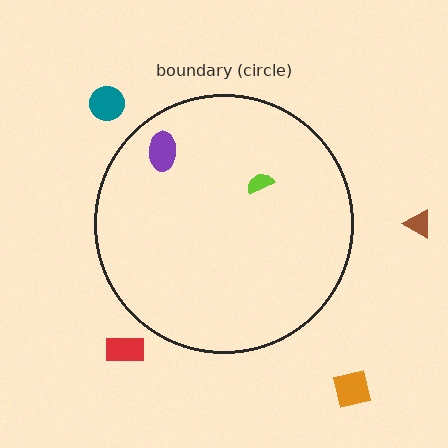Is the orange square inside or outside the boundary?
Outside.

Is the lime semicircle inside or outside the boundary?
Inside.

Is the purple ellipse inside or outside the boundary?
Inside.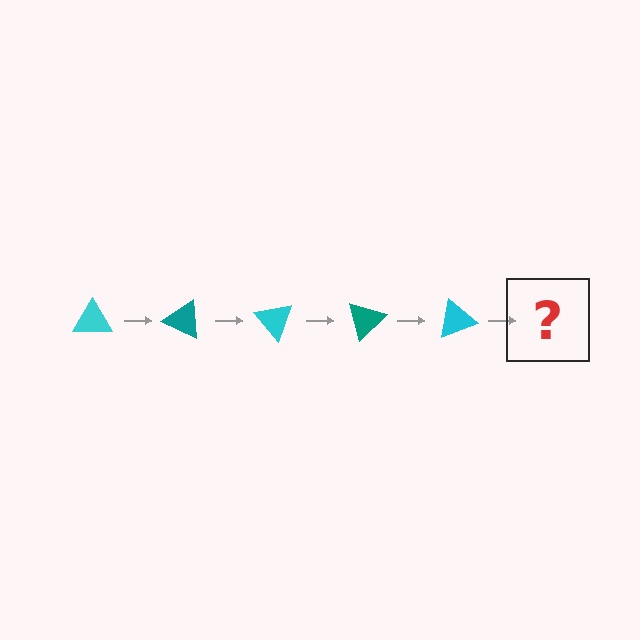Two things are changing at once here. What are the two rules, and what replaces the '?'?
The two rules are that it rotates 25 degrees each step and the color cycles through cyan and teal. The '?' should be a teal triangle, rotated 125 degrees from the start.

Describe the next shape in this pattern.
It should be a teal triangle, rotated 125 degrees from the start.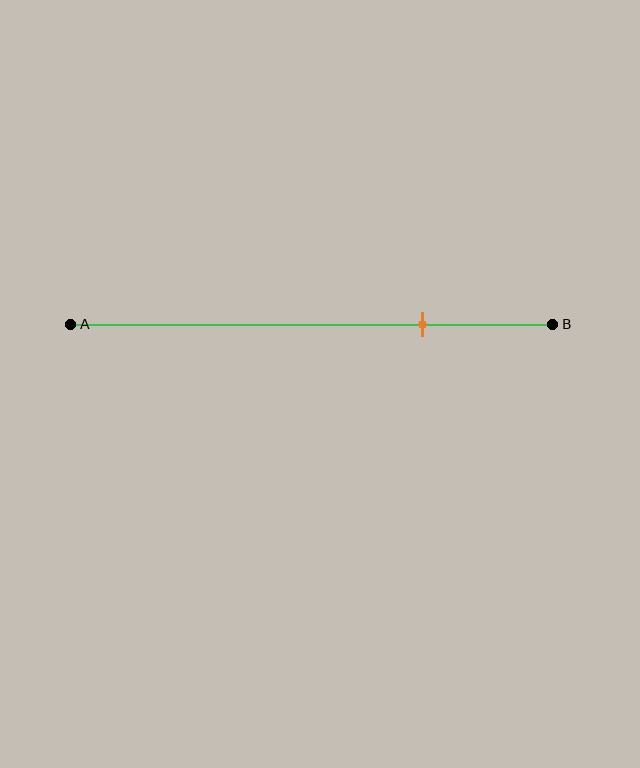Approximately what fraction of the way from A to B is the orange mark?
The orange mark is approximately 75% of the way from A to B.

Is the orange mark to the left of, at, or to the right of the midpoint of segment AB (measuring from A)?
The orange mark is to the right of the midpoint of segment AB.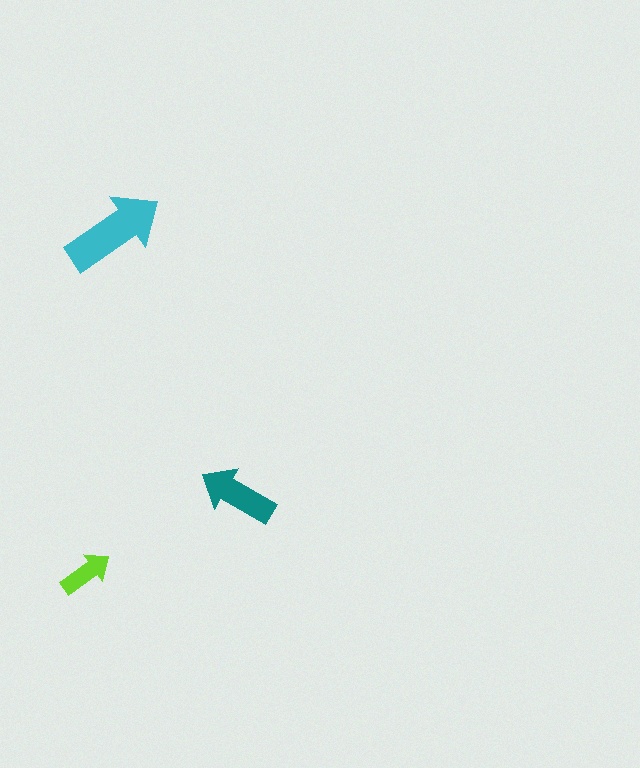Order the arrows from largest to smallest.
the cyan one, the teal one, the lime one.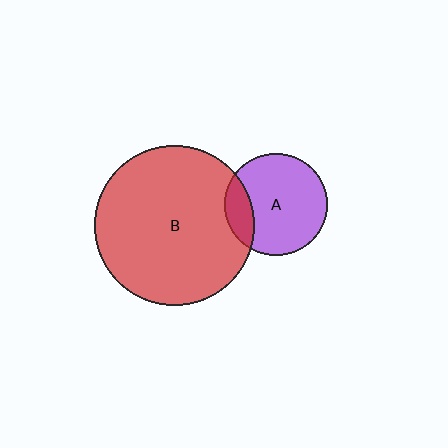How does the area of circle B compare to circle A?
Approximately 2.5 times.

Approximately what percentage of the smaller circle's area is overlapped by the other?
Approximately 20%.